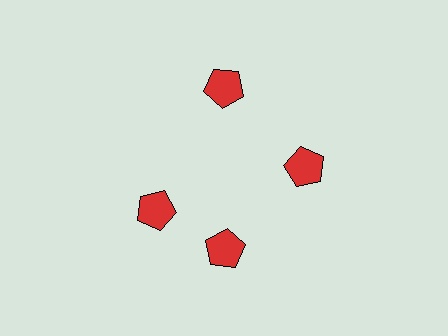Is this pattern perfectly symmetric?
No. The 4 red pentagons are arranged in a ring, but one element near the 9 o'clock position is rotated out of alignment along the ring, breaking the 4-fold rotational symmetry.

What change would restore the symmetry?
The symmetry would be restored by rotating it back into even spacing with its neighbors so that all 4 pentagons sit at equal angles and equal distance from the center.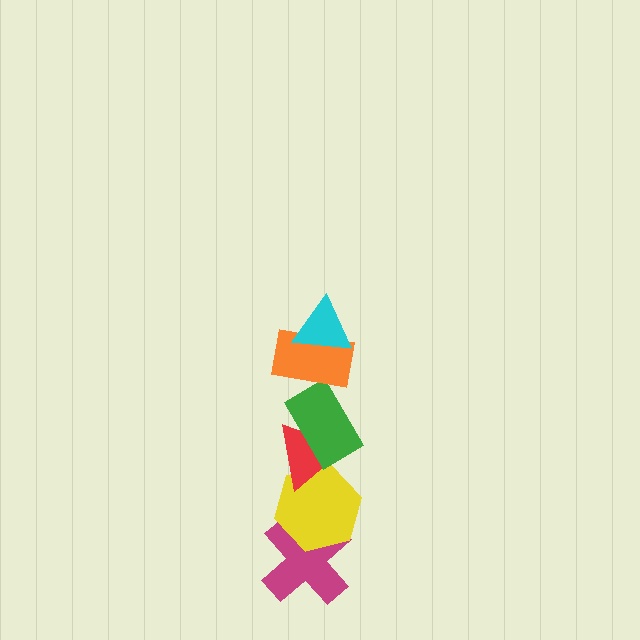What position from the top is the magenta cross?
The magenta cross is 6th from the top.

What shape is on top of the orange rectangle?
The cyan triangle is on top of the orange rectangle.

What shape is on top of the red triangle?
The green rectangle is on top of the red triangle.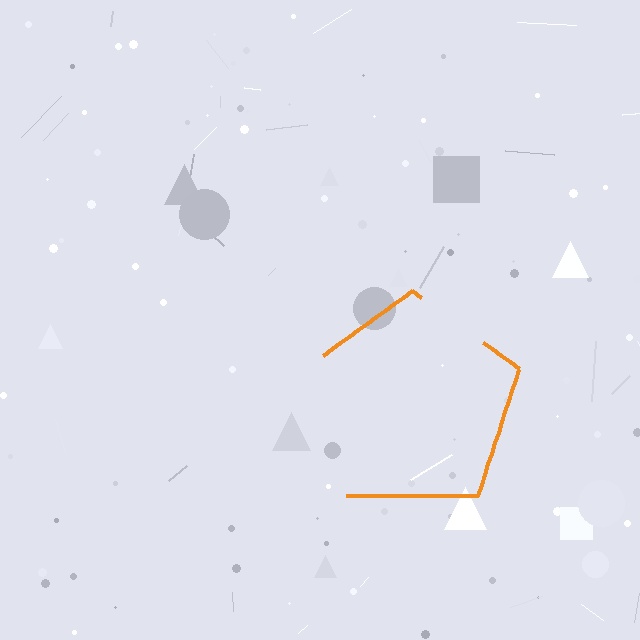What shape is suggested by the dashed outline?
The dashed outline suggests a pentagon.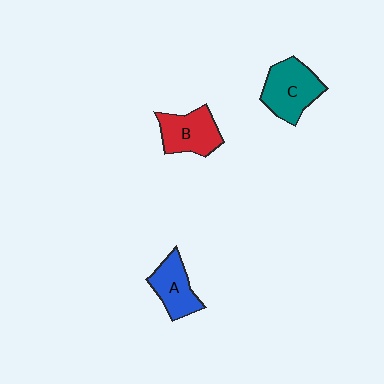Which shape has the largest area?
Shape C (teal).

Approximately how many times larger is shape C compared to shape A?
Approximately 1.3 times.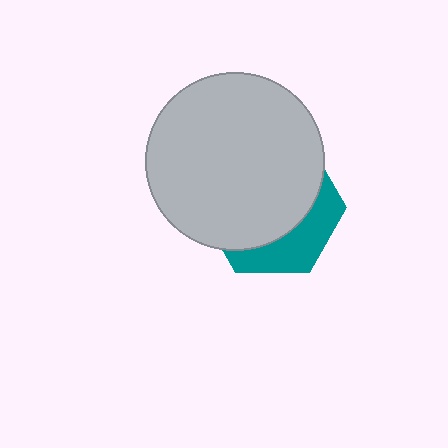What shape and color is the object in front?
The object in front is a light gray circle.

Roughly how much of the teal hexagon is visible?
A small part of it is visible (roughly 31%).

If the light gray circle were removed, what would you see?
You would see the complete teal hexagon.